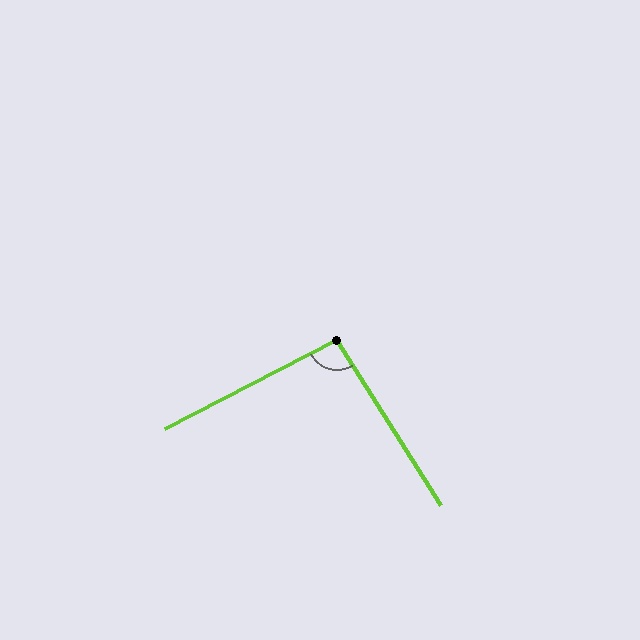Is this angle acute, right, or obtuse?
It is obtuse.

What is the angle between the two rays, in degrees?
Approximately 95 degrees.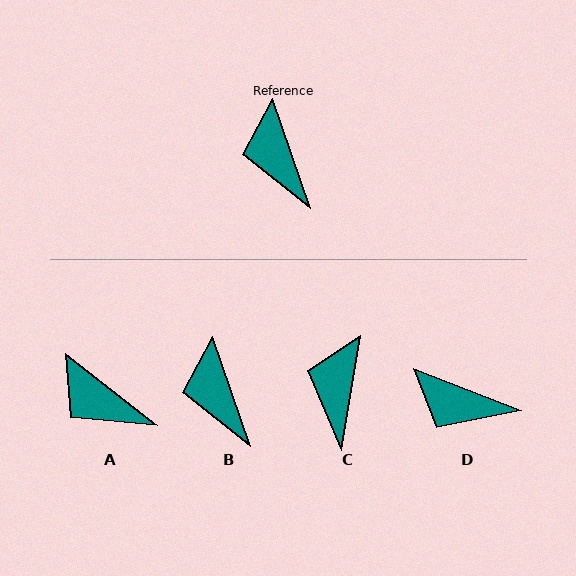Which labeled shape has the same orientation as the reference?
B.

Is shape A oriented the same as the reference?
No, it is off by about 33 degrees.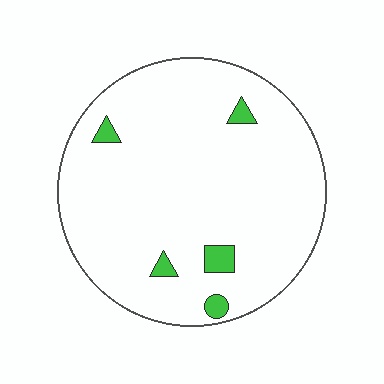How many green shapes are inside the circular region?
5.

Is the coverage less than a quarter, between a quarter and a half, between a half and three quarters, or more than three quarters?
Less than a quarter.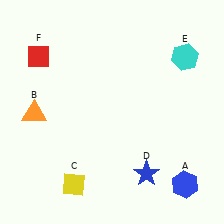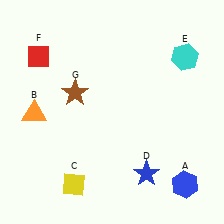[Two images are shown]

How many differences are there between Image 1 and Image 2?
There is 1 difference between the two images.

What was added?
A brown star (G) was added in Image 2.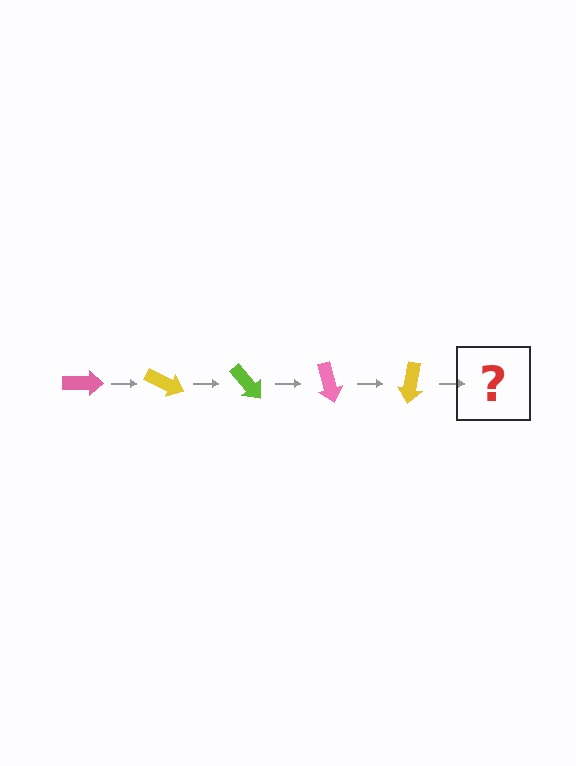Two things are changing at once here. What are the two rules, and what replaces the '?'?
The two rules are that it rotates 25 degrees each step and the color cycles through pink, yellow, and lime. The '?' should be a lime arrow, rotated 125 degrees from the start.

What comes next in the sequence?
The next element should be a lime arrow, rotated 125 degrees from the start.